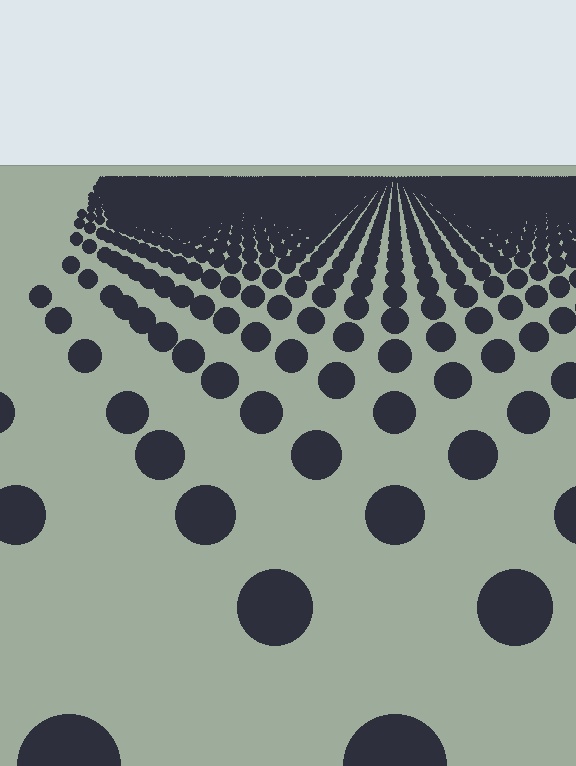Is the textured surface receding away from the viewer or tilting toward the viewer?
The surface is receding away from the viewer. Texture elements get smaller and denser toward the top.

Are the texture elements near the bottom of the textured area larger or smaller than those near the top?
Larger. Near the bottom, elements are closer to the viewer and appear at a bigger on-screen size.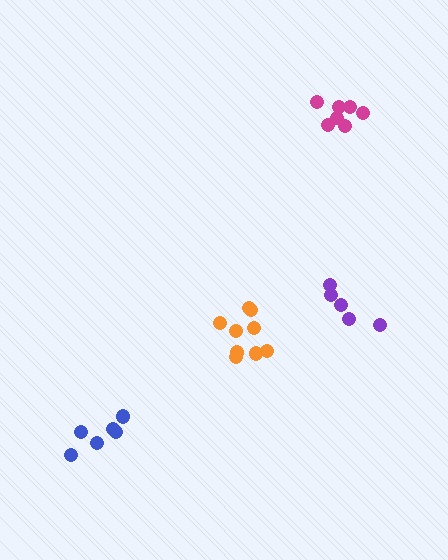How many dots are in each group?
Group 1: 7 dots, Group 2: 5 dots, Group 3: 9 dots, Group 4: 6 dots (27 total).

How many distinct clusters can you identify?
There are 4 distinct clusters.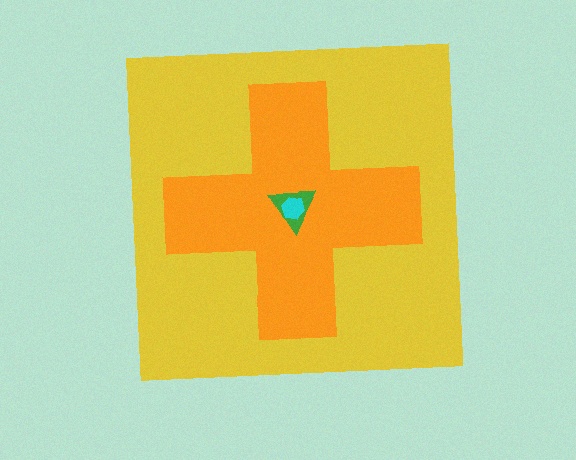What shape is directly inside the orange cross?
The green triangle.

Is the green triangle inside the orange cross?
Yes.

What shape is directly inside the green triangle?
The cyan hexagon.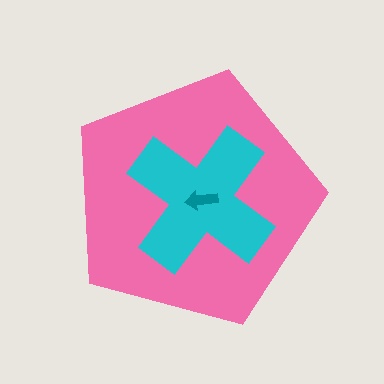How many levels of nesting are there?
3.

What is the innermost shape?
The teal arrow.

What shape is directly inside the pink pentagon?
The cyan cross.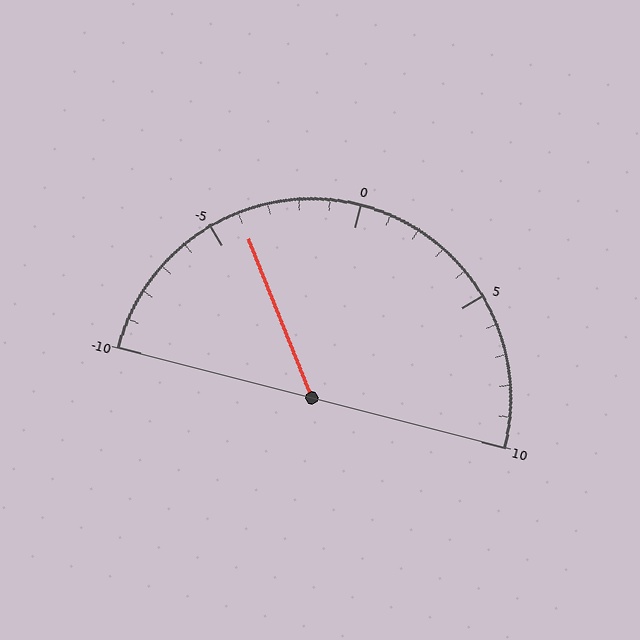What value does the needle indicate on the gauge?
The needle indicates approximately -4.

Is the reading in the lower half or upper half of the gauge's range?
The reading is in the lower half of the range (-10 to 10).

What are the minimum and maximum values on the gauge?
The gauge ranges from -10 to 10.